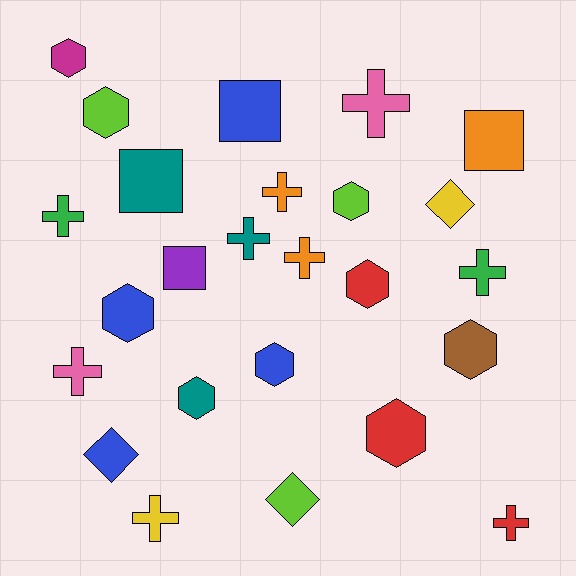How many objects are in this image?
There are 25 objects.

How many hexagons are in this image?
There are 9 hexagons.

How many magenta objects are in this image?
There is 1 magenta object.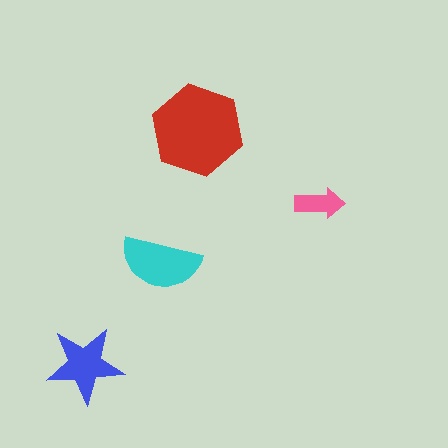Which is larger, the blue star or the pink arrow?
The blue star.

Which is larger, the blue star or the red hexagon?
The red hexagon.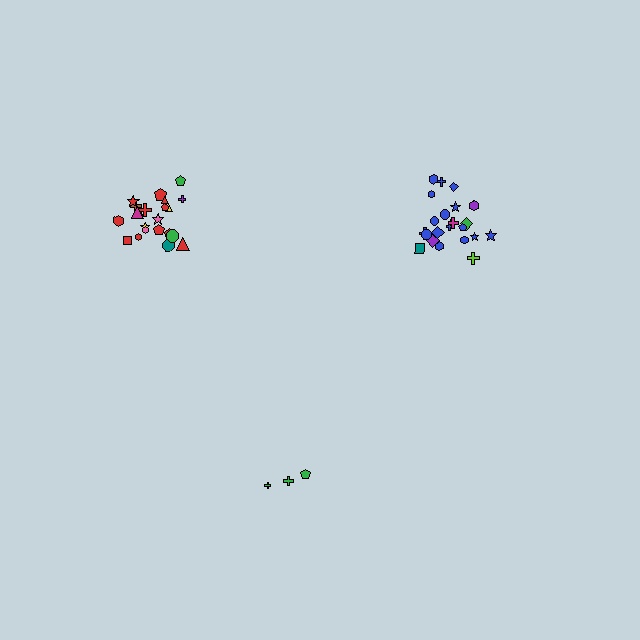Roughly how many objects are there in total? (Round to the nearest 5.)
Roughly 50 objects in total.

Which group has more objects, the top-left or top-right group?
The top-right group.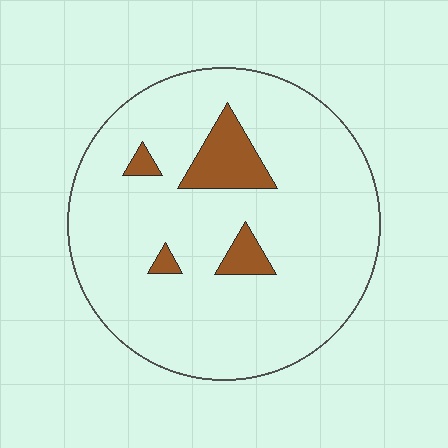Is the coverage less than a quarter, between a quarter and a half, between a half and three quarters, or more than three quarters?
Less than a quarter.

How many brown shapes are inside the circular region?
4.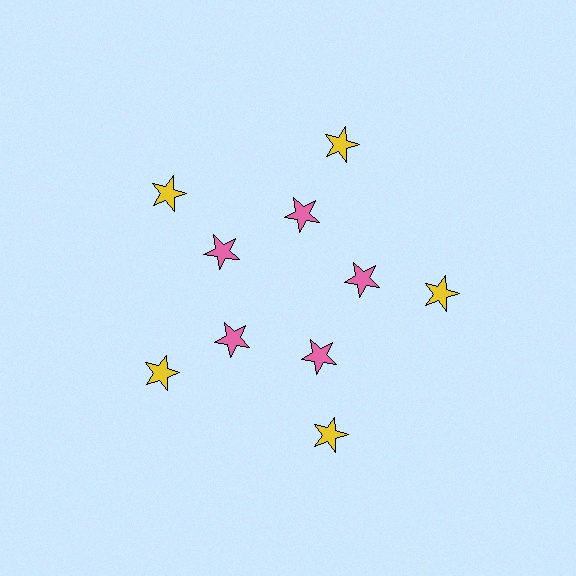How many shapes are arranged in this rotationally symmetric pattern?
There are 10 shapes, arranged in 5 groups of 2.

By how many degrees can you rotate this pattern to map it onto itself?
The pattern maps onto itself every 72 degrees of rotation.